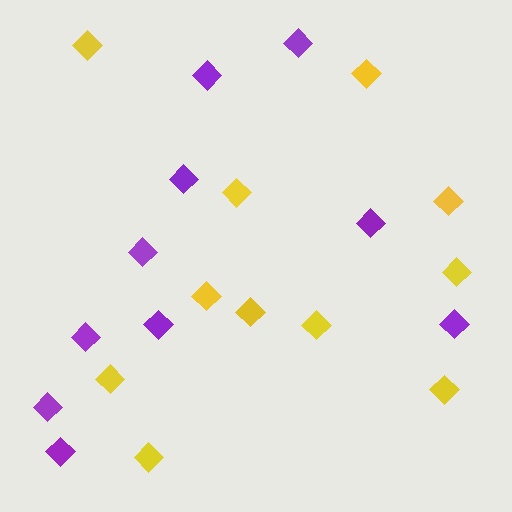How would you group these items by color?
There are 2 groups: one group of yellow diamonds (11) and one group of purple diamonds (10).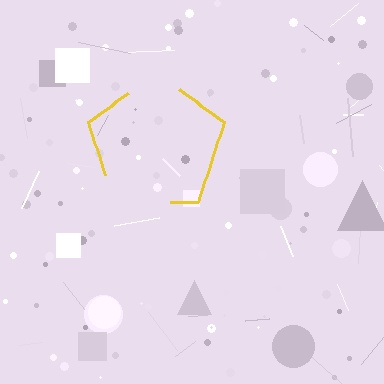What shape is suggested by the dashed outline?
The dashed outline suggests a pentagon.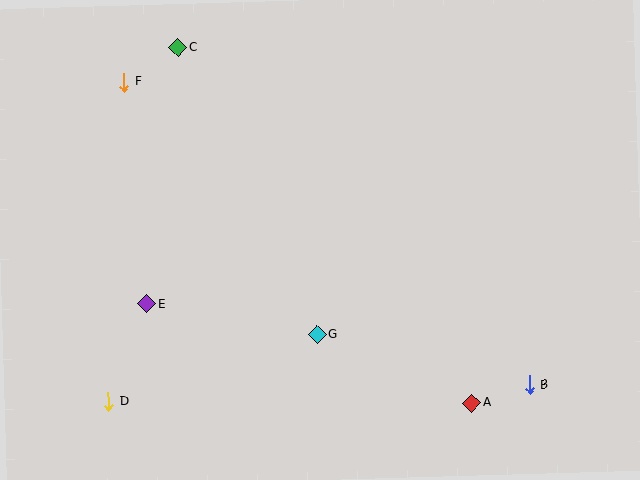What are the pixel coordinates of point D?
Point D is at (108, 401).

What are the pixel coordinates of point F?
Point F is at (124, 82).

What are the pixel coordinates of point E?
Point E is at (146, 304).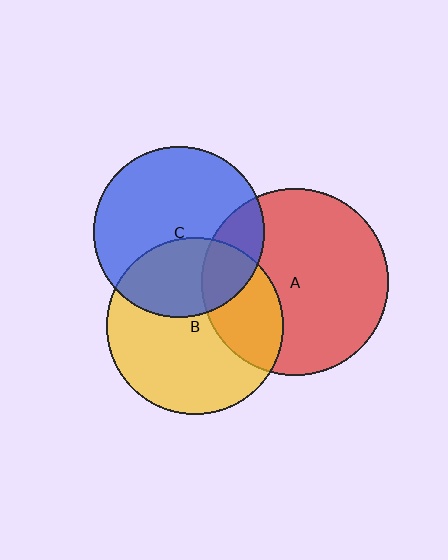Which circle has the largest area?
Circle A (red).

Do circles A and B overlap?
Yes.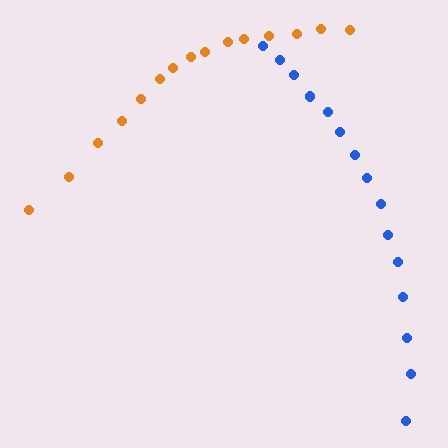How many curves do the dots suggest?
There are 2 distinct paths.